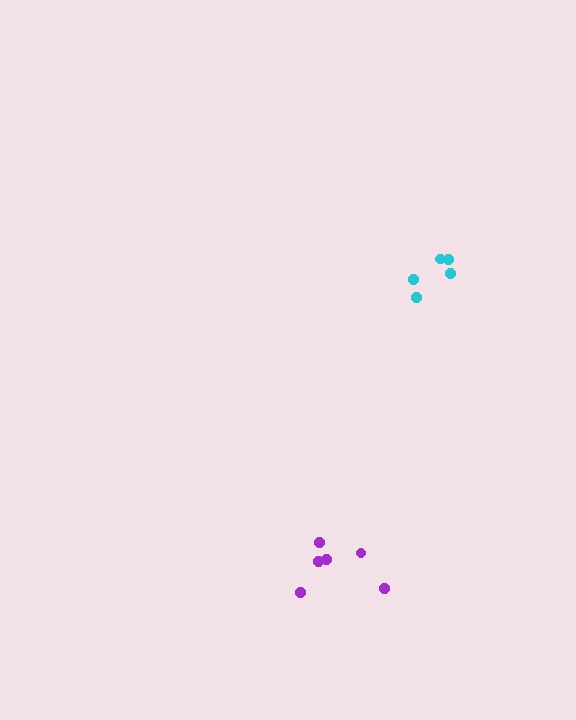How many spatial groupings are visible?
There are 2 spatial groupings.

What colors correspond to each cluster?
The clusters are colored: cyan, purple.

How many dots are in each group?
Group 1: 5 dots, Group 2: 6 dots (11 total).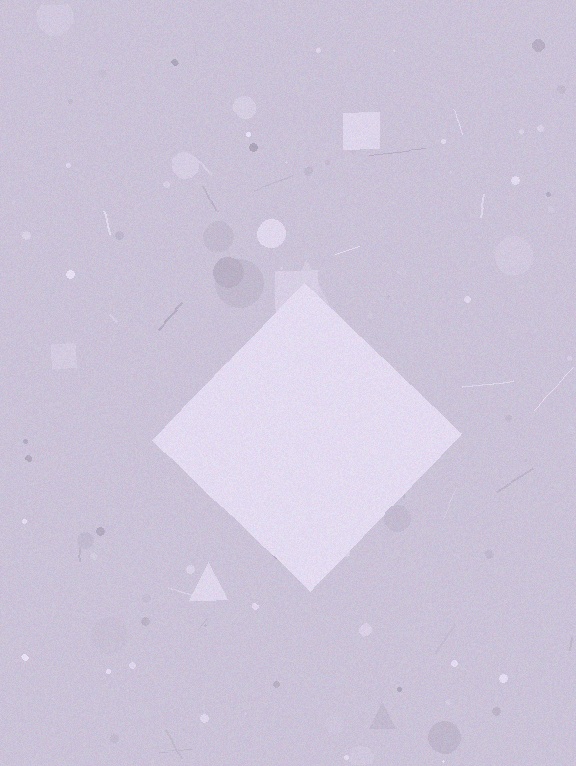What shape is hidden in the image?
A diamond is hidden in the image.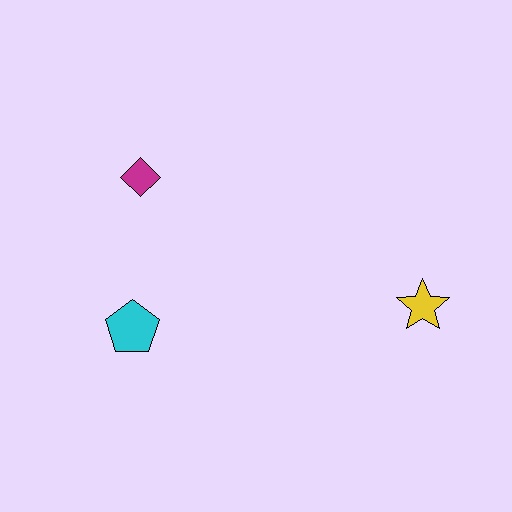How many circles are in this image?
There are no circles.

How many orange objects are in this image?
There are no orange objects.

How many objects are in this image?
There are 3 objects.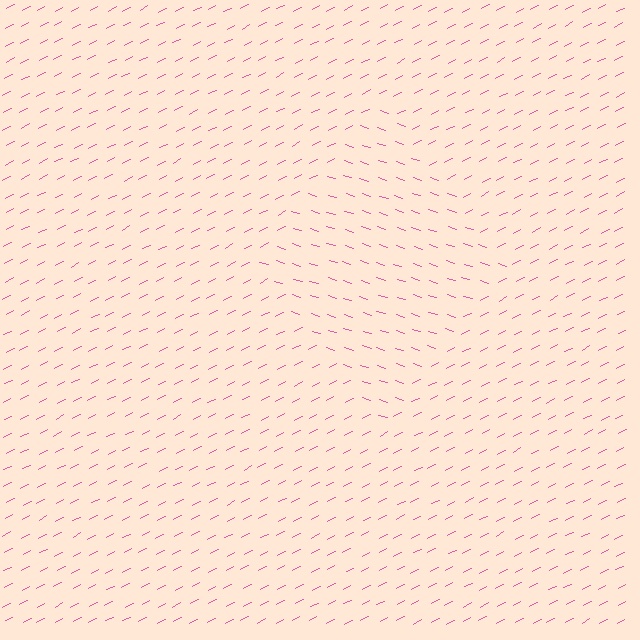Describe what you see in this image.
The image is filled with small pink line segments. A diamond region in the image has lines oriented differently from the surrounding lines, creating a visible texture boundary.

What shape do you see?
I see a diamond.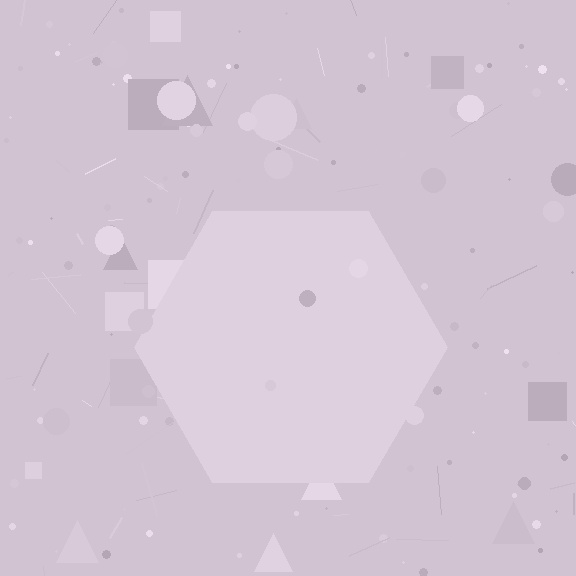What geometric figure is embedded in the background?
A hexagon is embedded in the background.